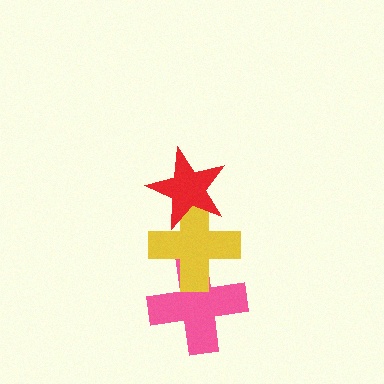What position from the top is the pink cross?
The pink cross is 3rd from the top.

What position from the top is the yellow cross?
The yellow cross is 2nd from the top.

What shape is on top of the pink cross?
The yellow cross is on top of the pink cross.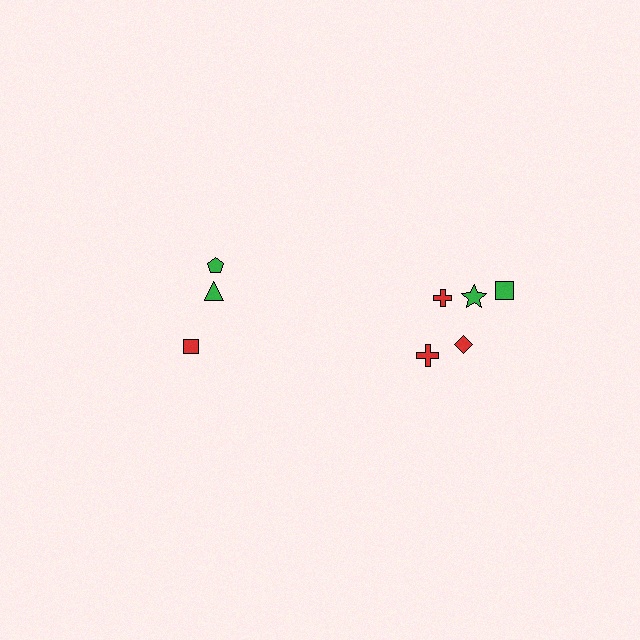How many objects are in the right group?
There are 5 objects.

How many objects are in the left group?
There are 3 objects.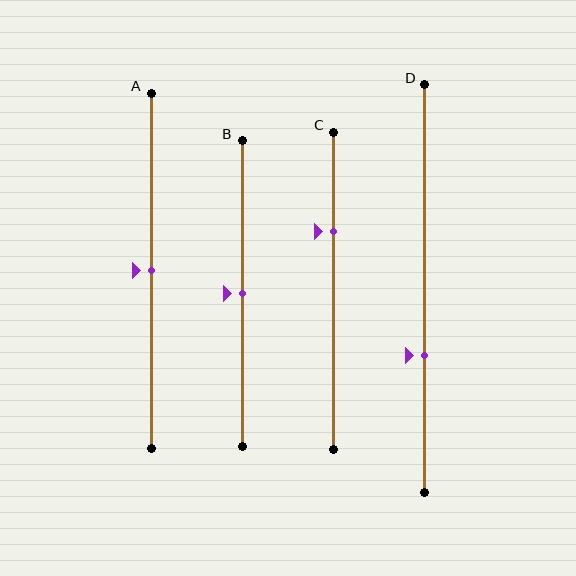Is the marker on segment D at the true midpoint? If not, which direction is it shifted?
No, the marker on segment D is shifted downward by about 17% of the segment length.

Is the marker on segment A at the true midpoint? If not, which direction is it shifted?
Yes, the marker on segment A is at the true midpoint.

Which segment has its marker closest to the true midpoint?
Segment A has its marker closest to the true midpoint.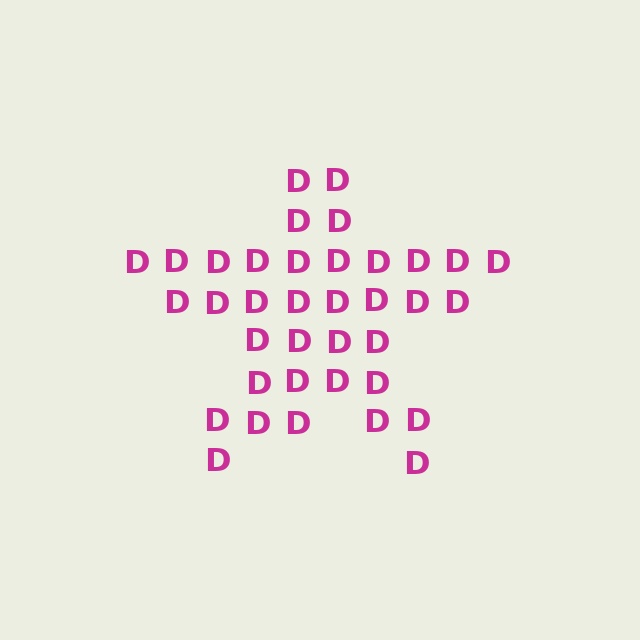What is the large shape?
The large shape is a star.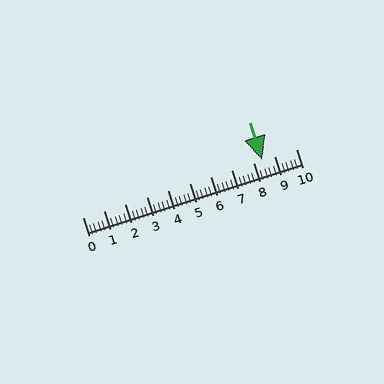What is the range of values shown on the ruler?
The ruler shows values from 0 to 10.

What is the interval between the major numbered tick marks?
The major tick marks are spaced 1 units apart.